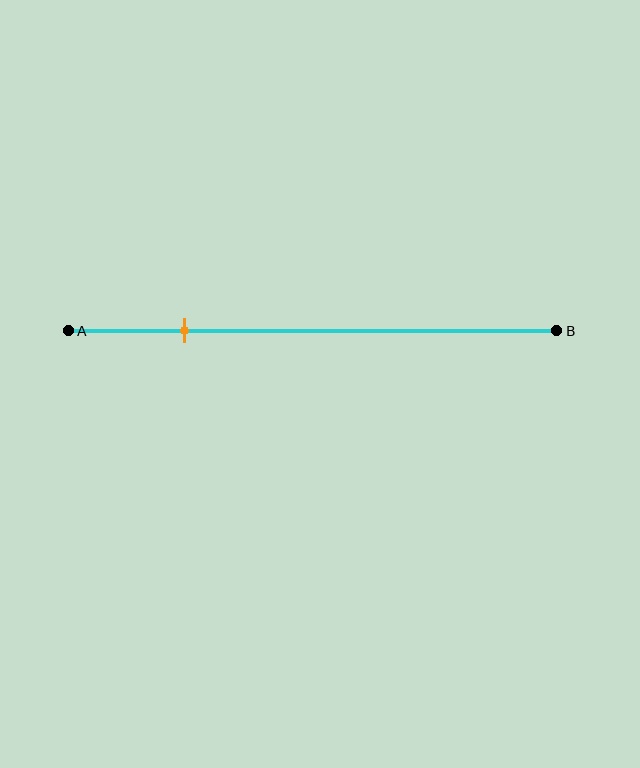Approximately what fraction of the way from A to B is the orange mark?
The orange mark is approximately 25% of the way from A to B.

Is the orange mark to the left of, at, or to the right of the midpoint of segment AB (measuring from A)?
The orange mark is to the left of the midpoint of segment AB.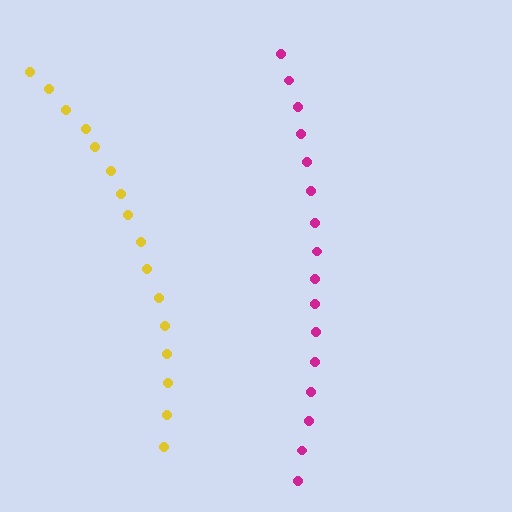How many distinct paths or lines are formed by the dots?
There are 2 distinct paths.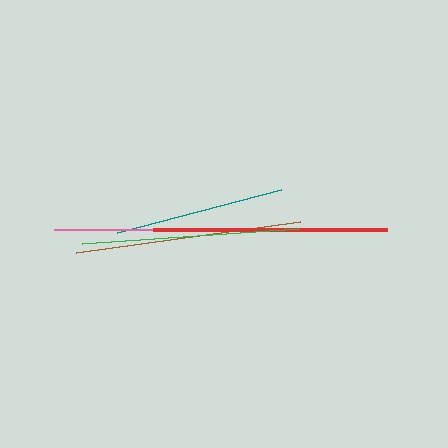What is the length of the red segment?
The red segment is approximately 234 pixels long.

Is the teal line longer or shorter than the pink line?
The pink line is longer than the teal line.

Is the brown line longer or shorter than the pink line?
The brown line is longer than the pink line.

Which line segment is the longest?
The red line is the longest at approximately 234 pixels.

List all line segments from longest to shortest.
From longest to shortest: red, brown, green, pink, teal.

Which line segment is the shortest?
The teal line is the shortest at approximately 170 pixels.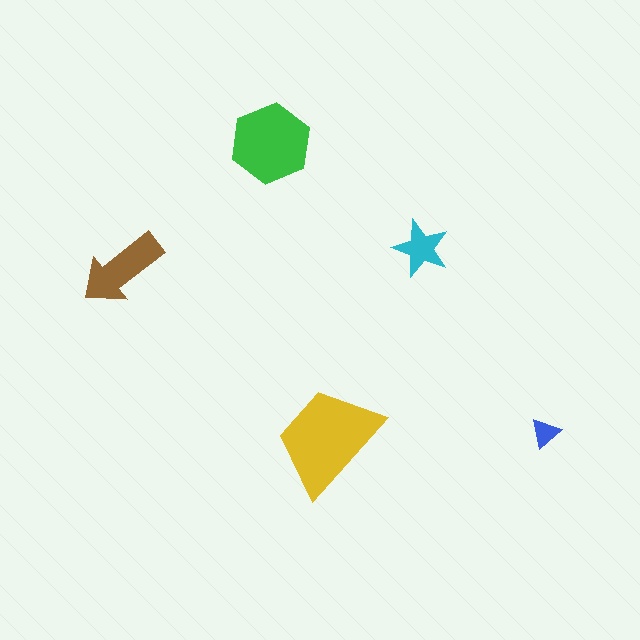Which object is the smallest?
The blue triangle.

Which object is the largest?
The yellow trapezoid.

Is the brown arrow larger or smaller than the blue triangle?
Larger.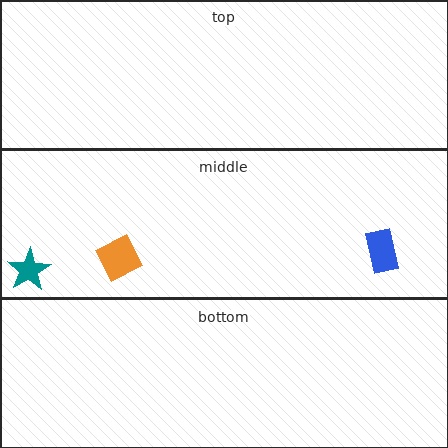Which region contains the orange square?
The middle region.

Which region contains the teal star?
The middle region.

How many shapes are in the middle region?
3.